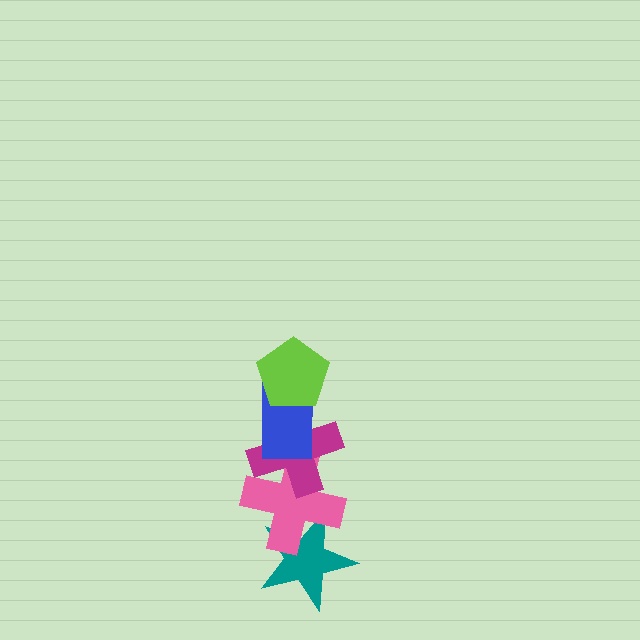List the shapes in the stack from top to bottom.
From top to bottom: the lime pentagon, the blue rectangle, the magenta cross, the pink cross, the teal star.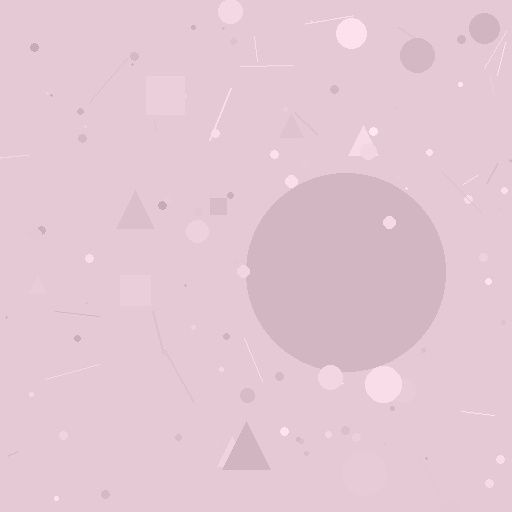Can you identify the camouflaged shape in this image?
The camouflaged shape is a circle.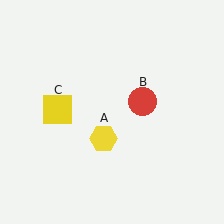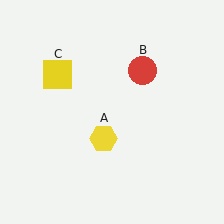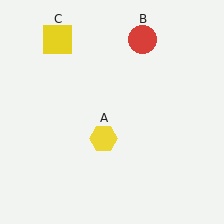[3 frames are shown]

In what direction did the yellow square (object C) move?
The yellow square (object C) moved up.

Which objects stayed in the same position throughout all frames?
Yellow hexagon (object A) remained stationary.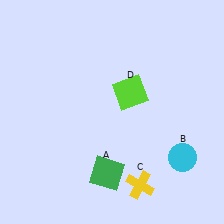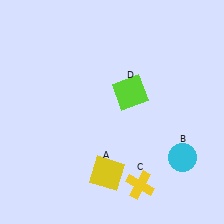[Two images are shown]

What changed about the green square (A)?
In Image 1, A is green. In Image 2, it changed to yellow.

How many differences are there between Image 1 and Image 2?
There is 1 difference between the two images.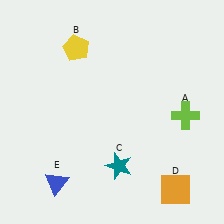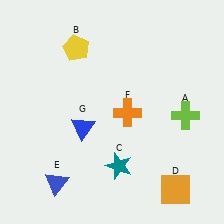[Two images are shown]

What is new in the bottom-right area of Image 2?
An orange cross (F) was added in the bottom-right area of Image 2.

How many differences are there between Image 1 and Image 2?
There are 2 differences between the two images.